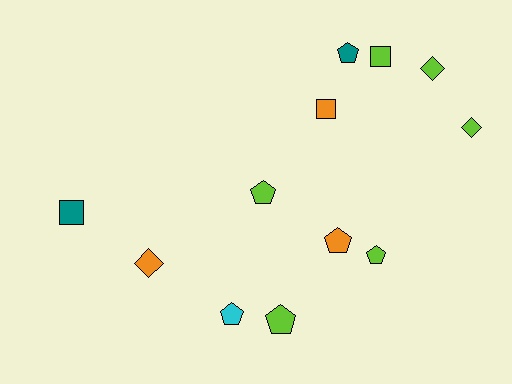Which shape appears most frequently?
Pentagon, with 6 objects.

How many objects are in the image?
There are 12 objects.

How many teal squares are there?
There is 1 teal square.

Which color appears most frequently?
Lime, with 6 objects.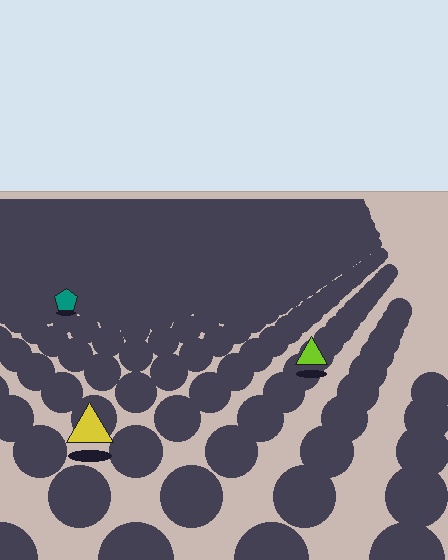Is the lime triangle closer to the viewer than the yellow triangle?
No. The yellow triangle is closer — you can tell from the texture gradient: the ground texture is coarser near it.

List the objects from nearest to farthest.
From nearest to farthest: the yellow triangle, the lime triangle, the teal pentagon.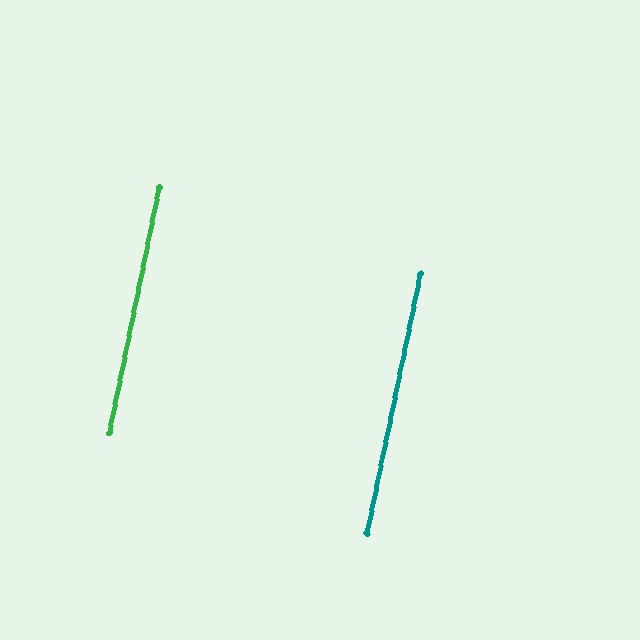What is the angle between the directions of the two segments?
Approximately 0 degrees.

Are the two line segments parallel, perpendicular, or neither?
Parallel — their directions differ by only 0.1°.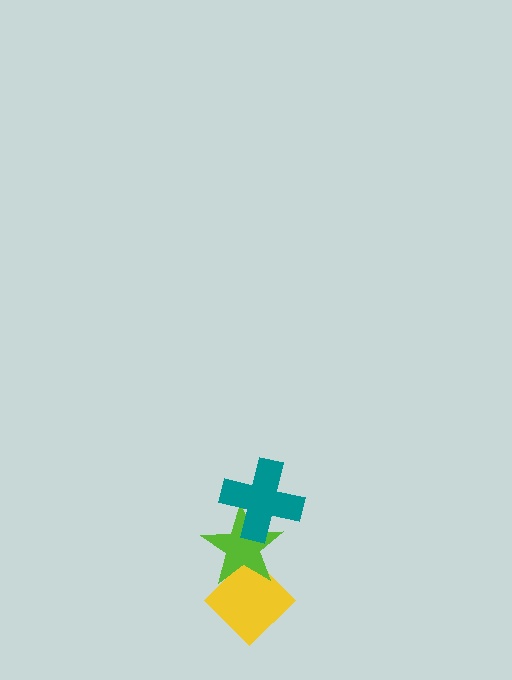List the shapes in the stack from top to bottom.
From top to bottom: the teal cross, the lime star, the yellow diamond.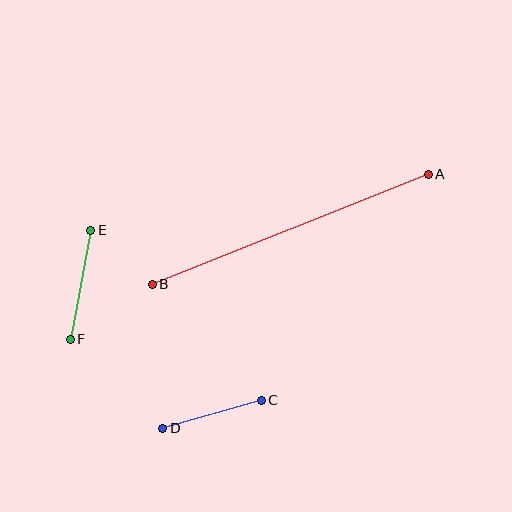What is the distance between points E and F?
The distance is approximately 111 pixels.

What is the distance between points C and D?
The distance is approximately 103 pixels.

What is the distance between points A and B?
The distance is approximately 297 pixels.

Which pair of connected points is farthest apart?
Points A and B are farthest apart.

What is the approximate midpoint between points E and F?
The midpoint is at approximately (81, 285) pixels.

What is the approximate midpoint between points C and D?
The midpoint is at approximately (212, 414) pixels.